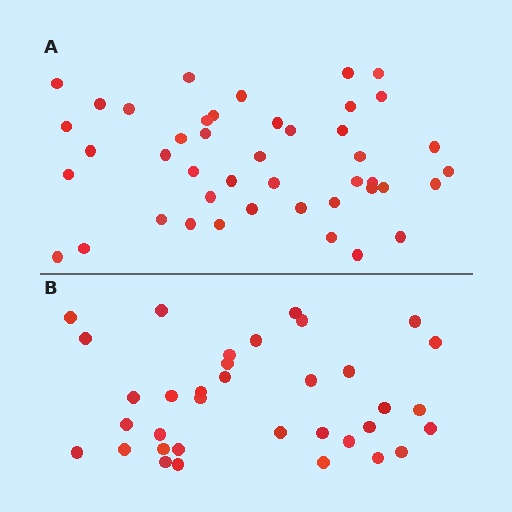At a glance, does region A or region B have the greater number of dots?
Region A (the top region) has more dots.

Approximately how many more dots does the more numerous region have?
Region A has roughly 8 or so more dots than region B.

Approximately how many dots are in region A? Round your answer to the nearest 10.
About 40 dots. (The exact count is 44, which rounds to 40.)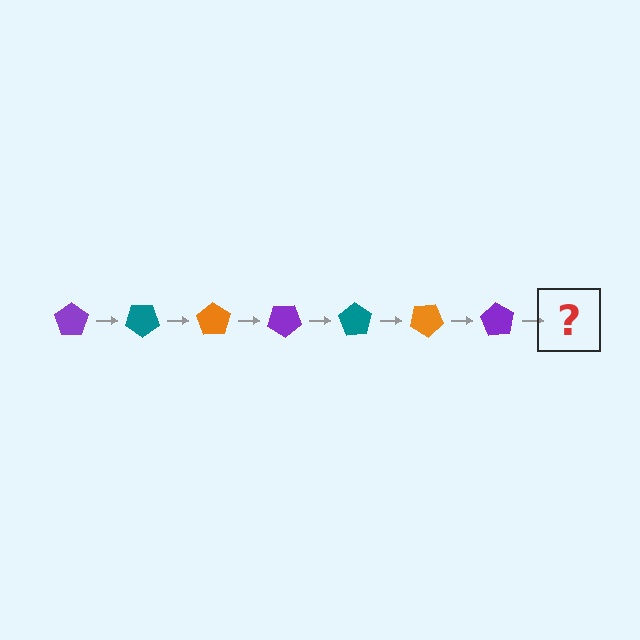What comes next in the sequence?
The next element should be a teal pentagon, rotated 245 degrees from the start.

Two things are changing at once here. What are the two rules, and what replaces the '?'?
The two rules are that it rotates 35 degrees each step and the color cycles through purple, teal, and orange. The '?' should be a teal pentagon, rotated 245 degrees from the start.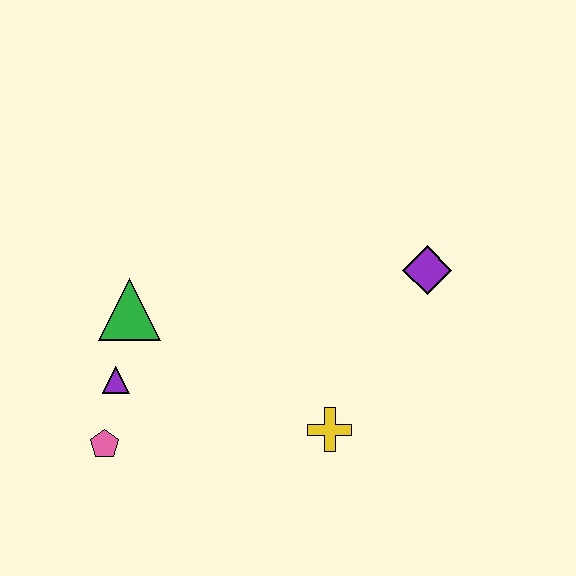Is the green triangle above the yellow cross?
Yes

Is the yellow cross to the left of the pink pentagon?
No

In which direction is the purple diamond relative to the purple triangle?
The purple diamond is to the right of the purple triangle.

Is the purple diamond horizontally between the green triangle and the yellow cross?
No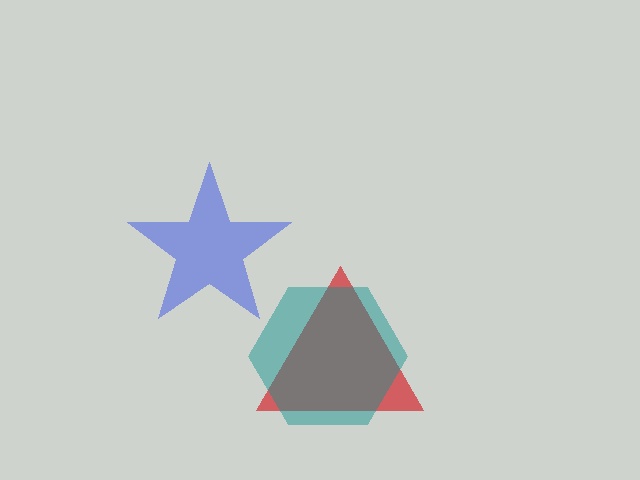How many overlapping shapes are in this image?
There are 3 overlapping shapes in the image.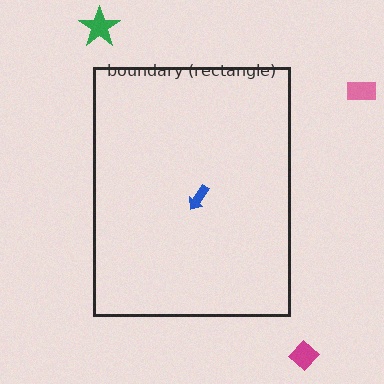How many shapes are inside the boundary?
1 inside, 3 outside.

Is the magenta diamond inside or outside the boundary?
Outside.